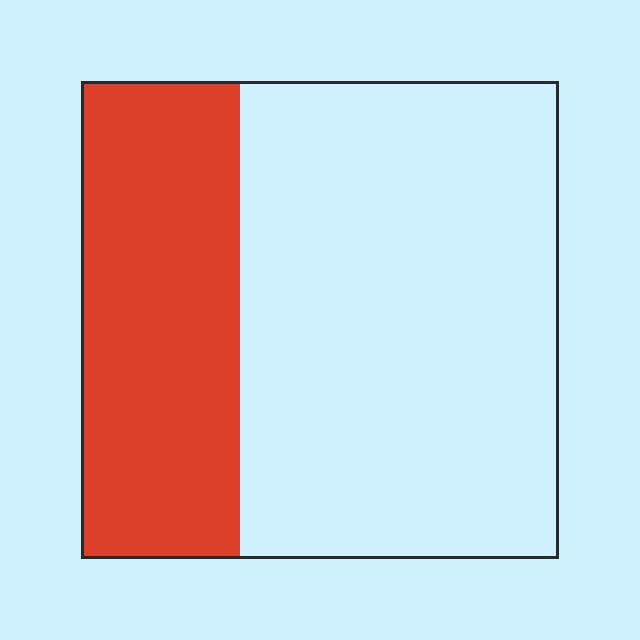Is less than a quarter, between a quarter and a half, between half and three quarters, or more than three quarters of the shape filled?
Between a quarter and a half.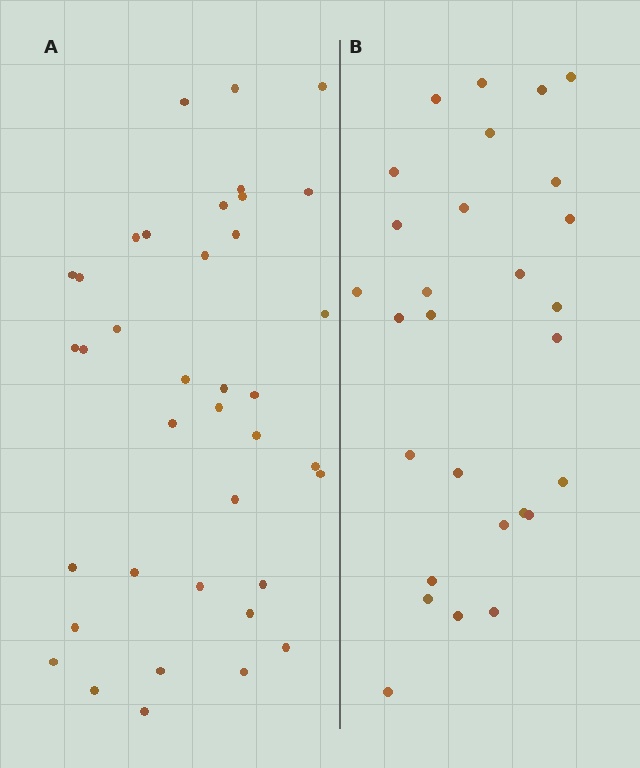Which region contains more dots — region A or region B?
Region A (the left region) has more dots.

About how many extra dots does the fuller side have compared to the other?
Region A has roughly 10 or so more dots than region B.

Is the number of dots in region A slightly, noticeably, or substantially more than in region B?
Region A has noticeably more, but not dramatically so. The ratio is roughly 1.4 to 1.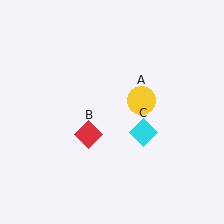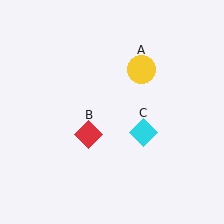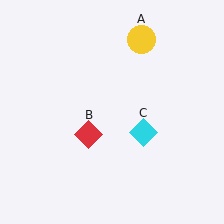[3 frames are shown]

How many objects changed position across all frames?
1 object changed position: yellow circle (object A).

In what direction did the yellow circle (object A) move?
The yellow circle (object A) moved up.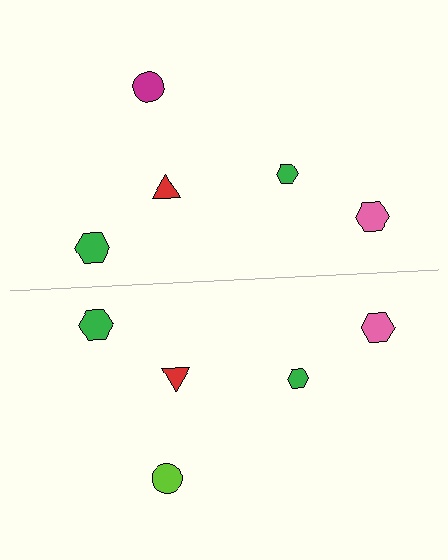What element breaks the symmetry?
The lime circle on the bottom side breaks the symmetry — its mirror counterpart is magenta.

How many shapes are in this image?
There are 10 shapes in this image.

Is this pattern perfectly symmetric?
No, the pattern is not perfectly symmetric. The lime circle on the bottom side breaks the symmetry — its mirror counterpart is magenta.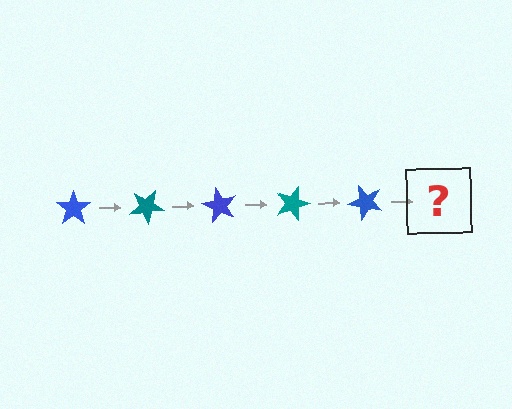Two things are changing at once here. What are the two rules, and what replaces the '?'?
The two rules are that it rotates 30 degrees each step and the color cycles through blue and teal. The '?' should be a teal star, rotated 150 degrees from the start.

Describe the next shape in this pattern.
It should be a teal star, rotated 150 degrees from the start.